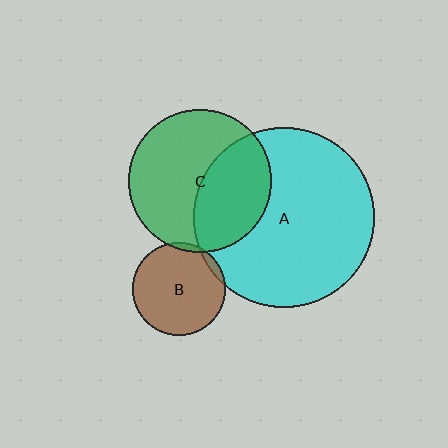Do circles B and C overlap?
Yes.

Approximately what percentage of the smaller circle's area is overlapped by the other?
Approximately 5%.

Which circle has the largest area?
Circle A (cyan).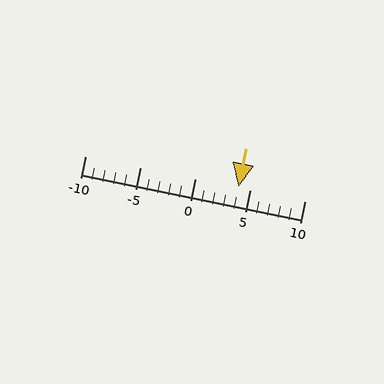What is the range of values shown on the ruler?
The ruler shows values from -10 to 10.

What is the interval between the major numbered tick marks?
The major tick marks are spaced 5 units apart.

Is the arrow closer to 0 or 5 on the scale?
The arrow is closer to 5.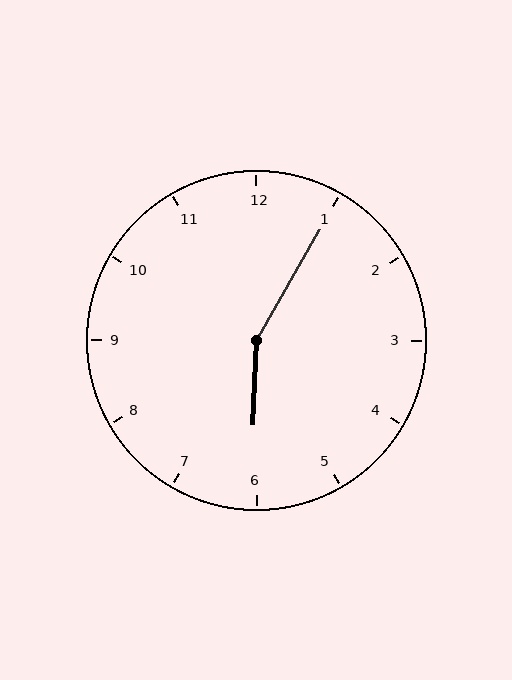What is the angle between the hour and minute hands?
Approximately 152 degrees.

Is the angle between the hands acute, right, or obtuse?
It is obtuse.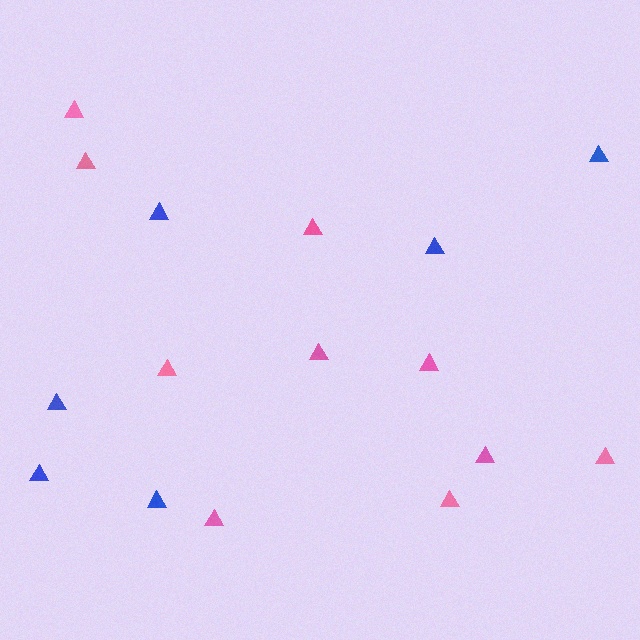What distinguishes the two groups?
There are 2 groups: one group of blue triangles (6) and one group of pink triangles (10).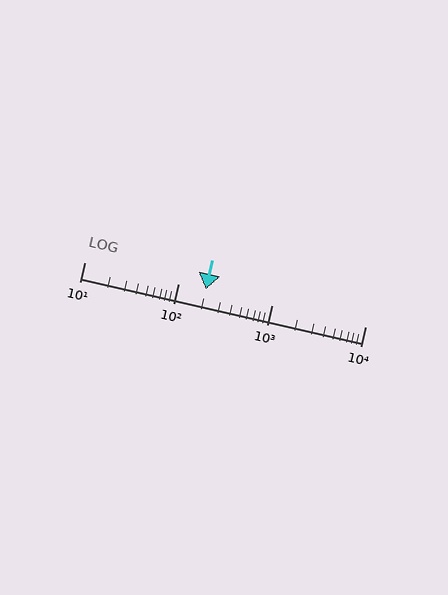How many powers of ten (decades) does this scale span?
The scale spans 3 decades, from 10 to 10000.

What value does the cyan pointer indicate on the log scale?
The pointer indicates approximately 200.